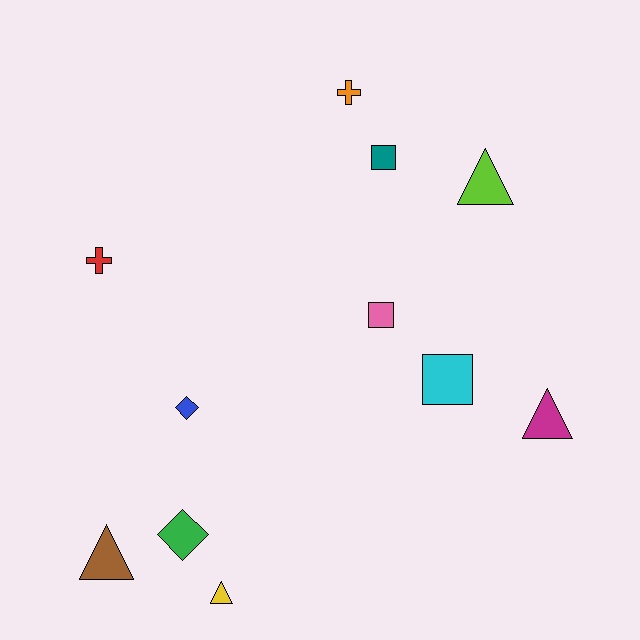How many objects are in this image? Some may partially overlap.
There are 11 objects.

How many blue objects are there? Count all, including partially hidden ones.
There is 1 blue object.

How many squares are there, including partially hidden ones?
There are 3 squares.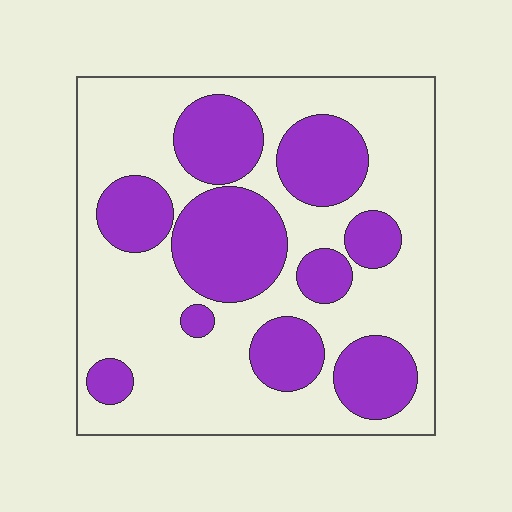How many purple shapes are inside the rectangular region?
10.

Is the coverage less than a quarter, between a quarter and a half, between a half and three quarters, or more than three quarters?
Between a quarter and a half.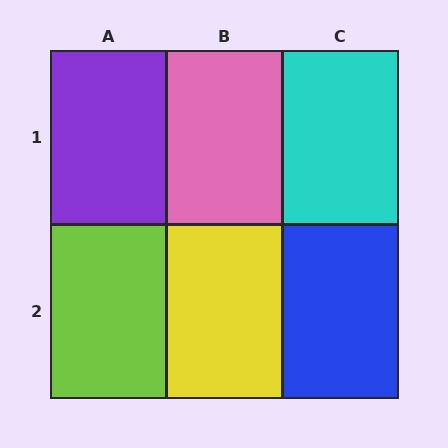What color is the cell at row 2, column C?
Blue.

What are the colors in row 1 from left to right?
Purple, pink, cyan.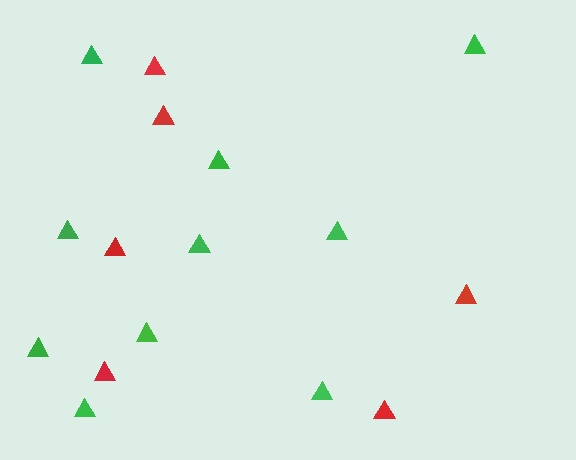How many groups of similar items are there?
There are 2 groups: one group of green triangles (10) and one group of red triangles (6).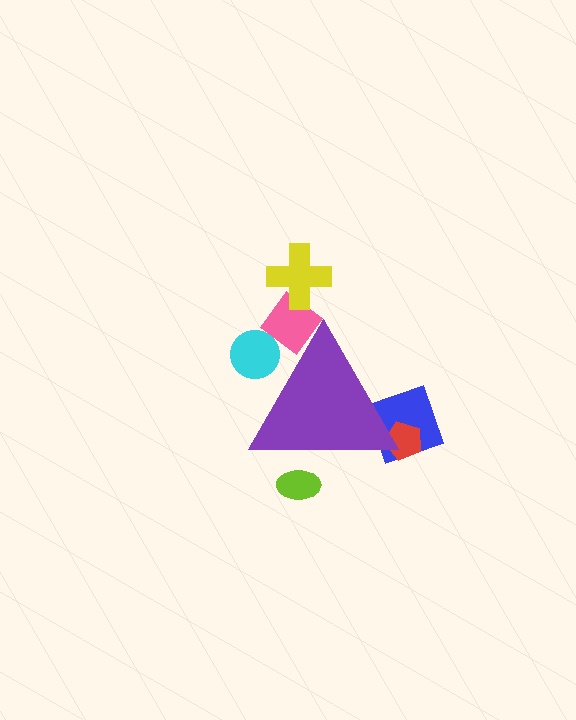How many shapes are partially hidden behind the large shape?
5 shapes are partially hidden.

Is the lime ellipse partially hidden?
Yes, the lime ellipse is partially hidden behind the purple triangle.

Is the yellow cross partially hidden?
No, the yellow cross is fully visible.